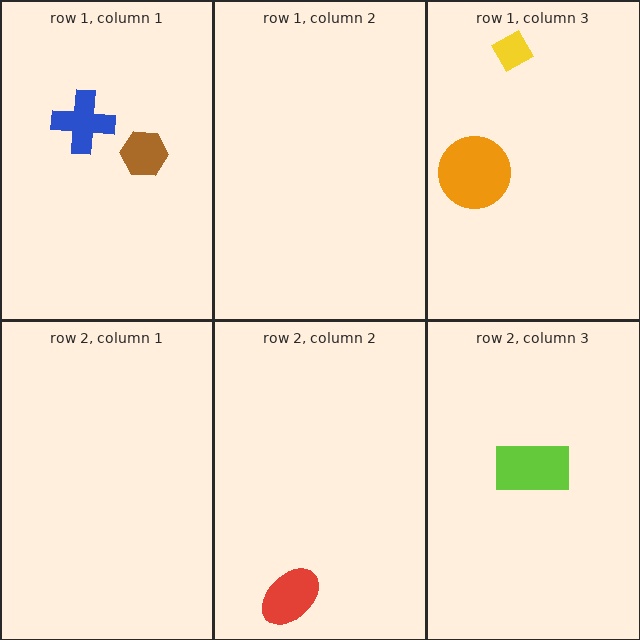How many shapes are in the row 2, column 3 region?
1.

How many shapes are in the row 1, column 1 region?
2.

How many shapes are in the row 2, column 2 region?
1.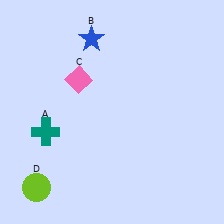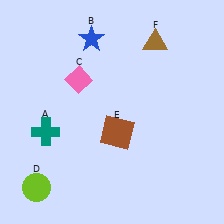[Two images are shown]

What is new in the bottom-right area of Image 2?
A brown square (E) was added in the bottom-right area of Image 2.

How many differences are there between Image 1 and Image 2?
There are 2 differences between the two images.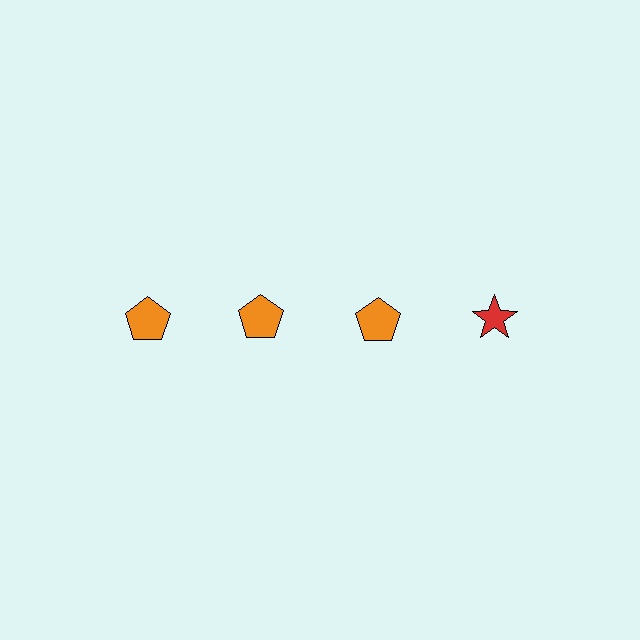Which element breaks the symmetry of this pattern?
The red star in the top row, second from right column breaks the symmetry. All other shapes are orange pentagons.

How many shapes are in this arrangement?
There are 4 shapes arranged in a grid pattern.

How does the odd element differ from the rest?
It differs in both color (red instead of orange) and shape (star instead of pentagon).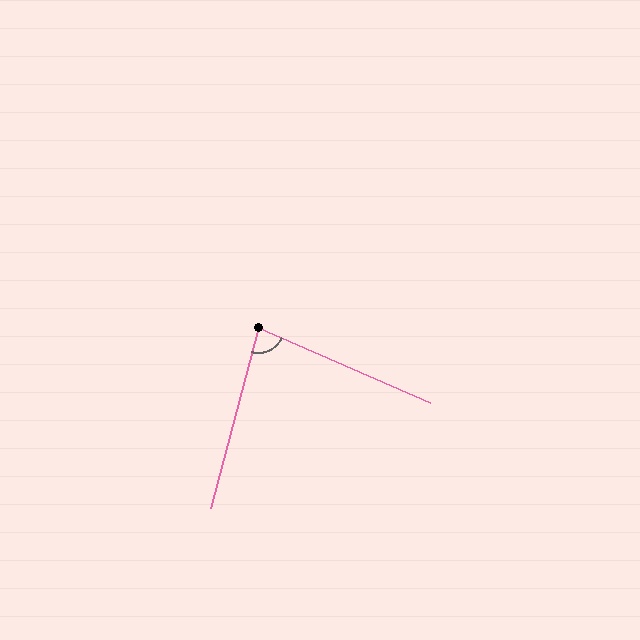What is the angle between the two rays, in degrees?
Approximately 81 degrees.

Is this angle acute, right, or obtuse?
It is acute.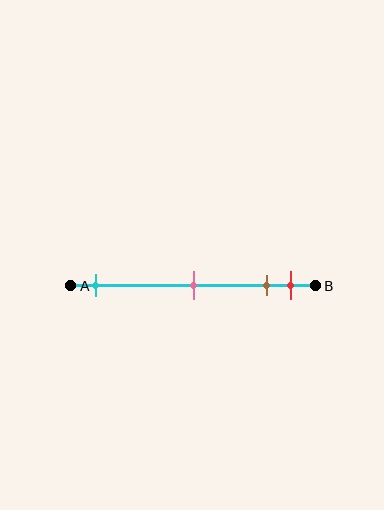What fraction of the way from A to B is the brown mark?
The brown mark is approximately 80% (0.8) of the way from A to B.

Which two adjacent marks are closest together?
The brown and red marks are the closest adjacent pair.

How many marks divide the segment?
There are 4 marks dividing the segment.